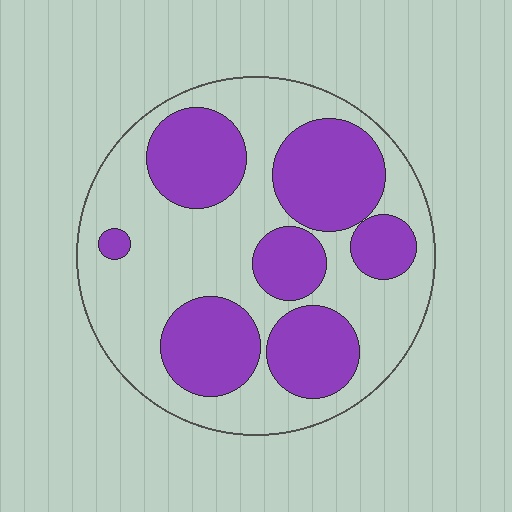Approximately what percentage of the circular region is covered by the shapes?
Approximately 40%.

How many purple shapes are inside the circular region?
7.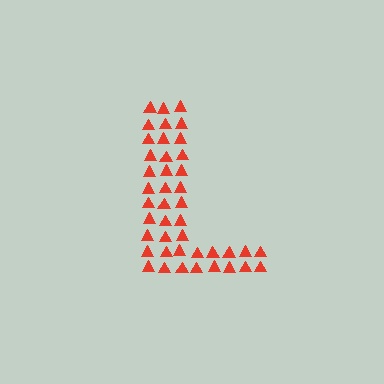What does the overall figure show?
The overall figure shows the letter L.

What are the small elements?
The small elements are triangles.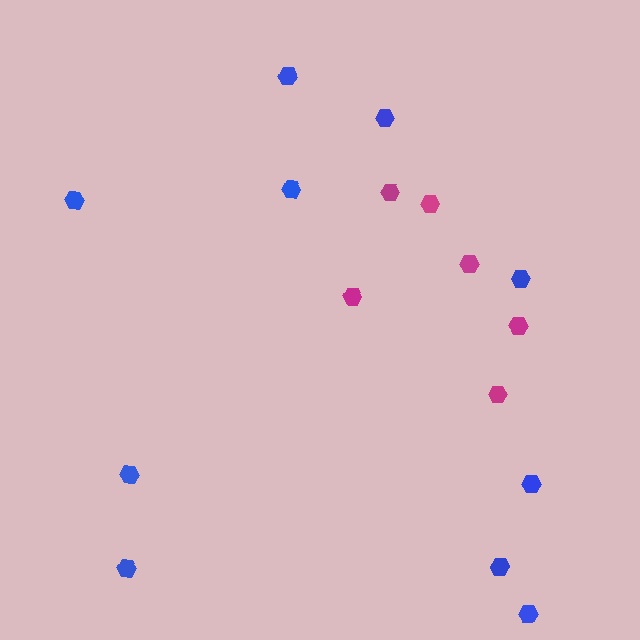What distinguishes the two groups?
There are 2 groups: one group of blue hexagons (10) and one group of magenta hexagons (6).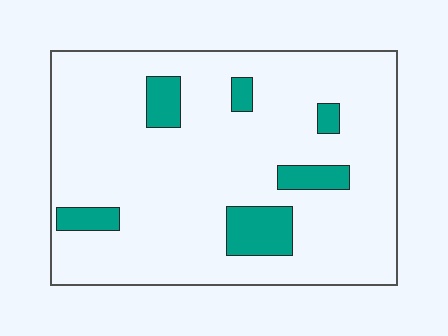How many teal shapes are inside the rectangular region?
6.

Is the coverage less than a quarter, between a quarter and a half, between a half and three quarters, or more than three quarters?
Less than a quarter.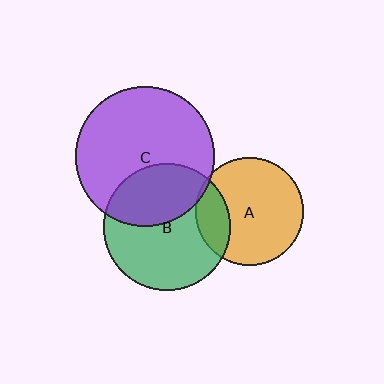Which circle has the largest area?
Circle C (purple).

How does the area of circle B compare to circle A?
Approximately 1.4 times.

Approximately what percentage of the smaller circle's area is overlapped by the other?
Approximately 35%.